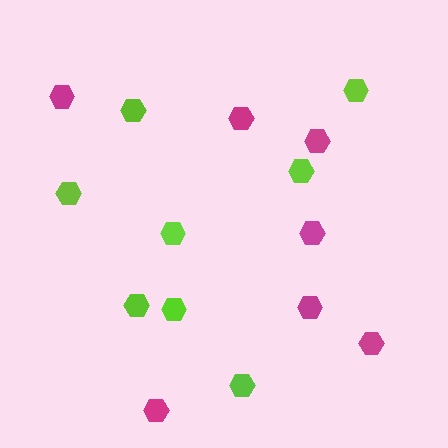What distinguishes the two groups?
There are 2 groups: one group of magenta hexagons (7) and one group of lime hexagons (8).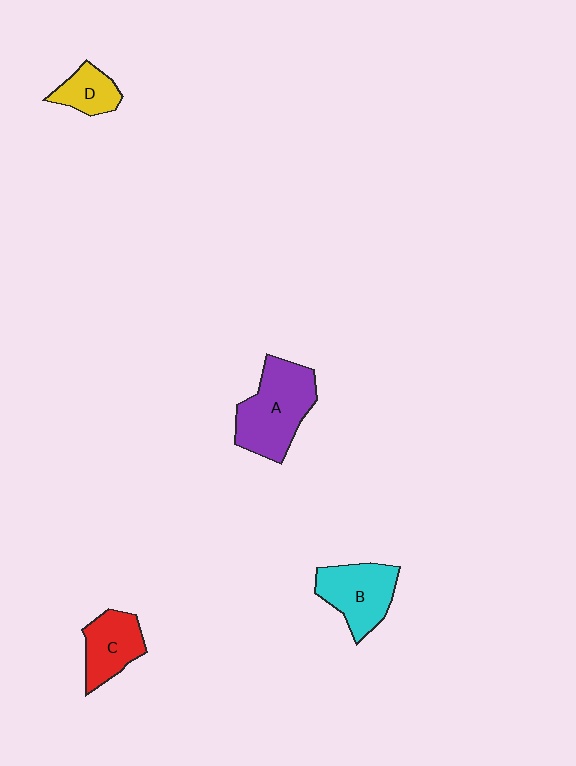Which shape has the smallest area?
Shape D (yellow).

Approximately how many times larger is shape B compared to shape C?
Approximately 1.2 times.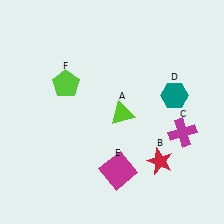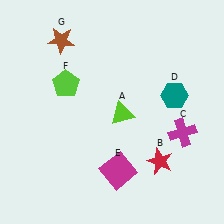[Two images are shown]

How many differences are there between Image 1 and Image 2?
There is 1 difference between the two images.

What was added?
A brown star (G) was added in Image 2.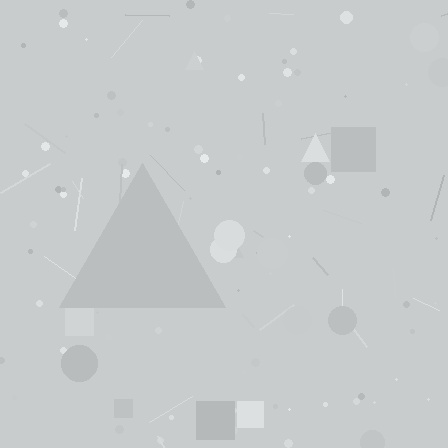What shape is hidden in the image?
A triangle is hidden in the image.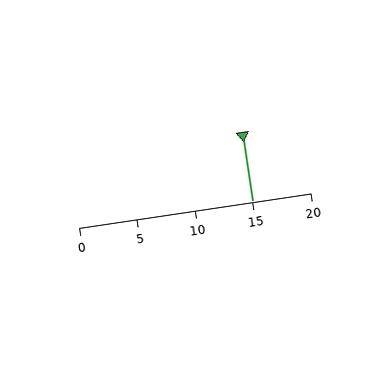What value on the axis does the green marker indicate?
The marker indicates approximately 15.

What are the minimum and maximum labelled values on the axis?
The axis runs from 0 to 20.